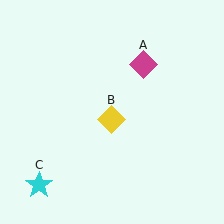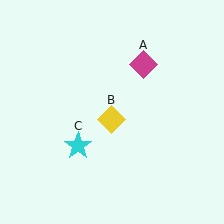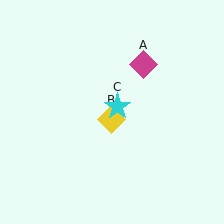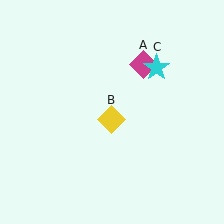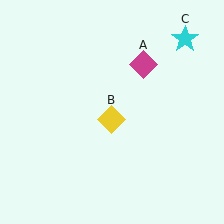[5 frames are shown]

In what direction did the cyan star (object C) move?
The cyan star (object C) moved up and to the right.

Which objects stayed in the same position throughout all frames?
Magenta diamond (object A) and yellow diamond (object B) remained stationary.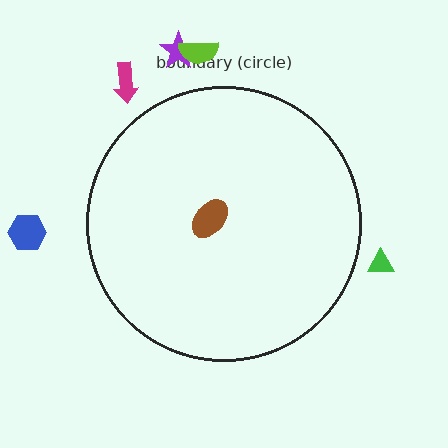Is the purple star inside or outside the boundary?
Outside.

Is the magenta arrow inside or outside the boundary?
Outside.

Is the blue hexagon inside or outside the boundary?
Outside.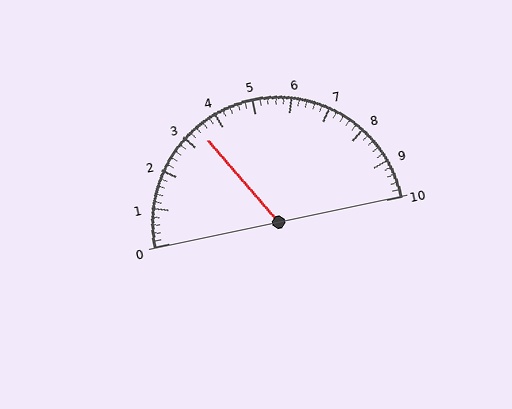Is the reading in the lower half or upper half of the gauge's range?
The reading is in the lower half of the range (0 to 10).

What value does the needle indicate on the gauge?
The needle indicates approximately 3.4.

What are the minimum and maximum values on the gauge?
The gauge ranges from 0 to 10.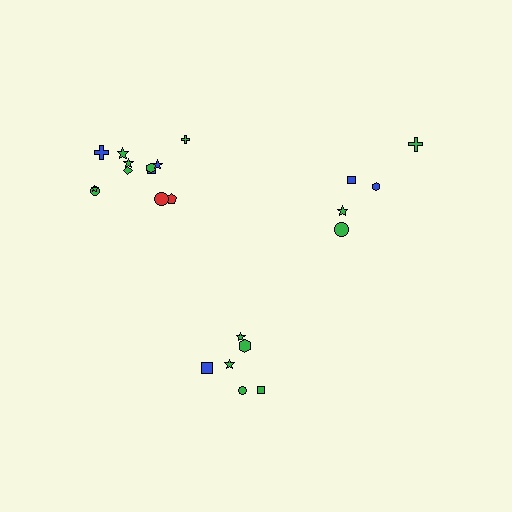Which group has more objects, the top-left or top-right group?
The top-left group.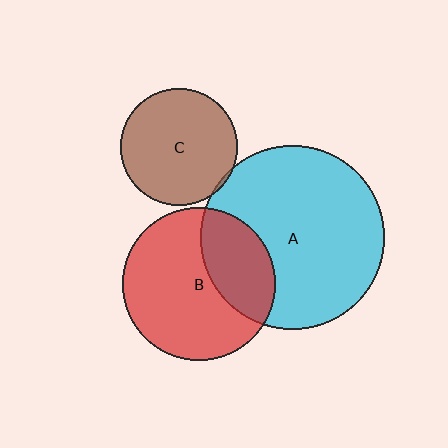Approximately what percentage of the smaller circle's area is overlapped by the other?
Approximately 5%.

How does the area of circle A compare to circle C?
Approximately 2.5 times.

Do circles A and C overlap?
Yes.